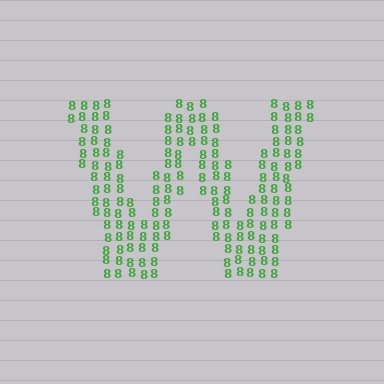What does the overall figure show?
The overall figure shows the letter W.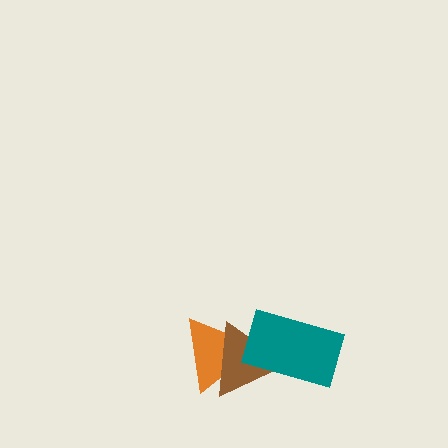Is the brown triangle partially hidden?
Yes, it is partially covered by another shape.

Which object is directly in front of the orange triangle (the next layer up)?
The brown triangle is directly in front of the orange triangle.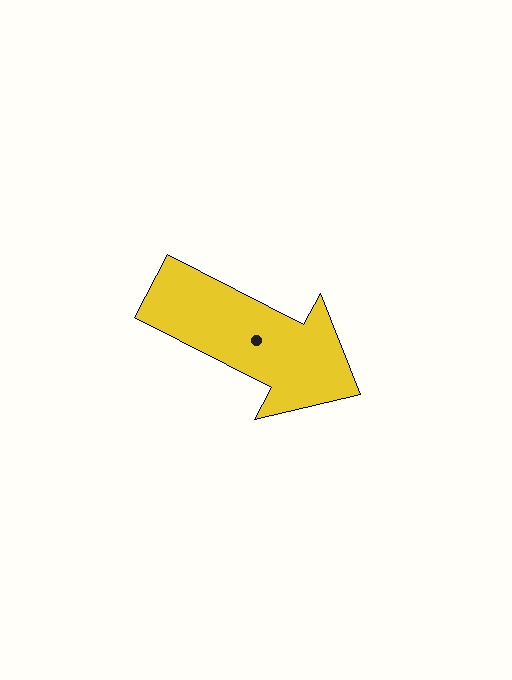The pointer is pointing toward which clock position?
Roughly 4 o'clock.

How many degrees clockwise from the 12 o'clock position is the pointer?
Approximately 117 degrees.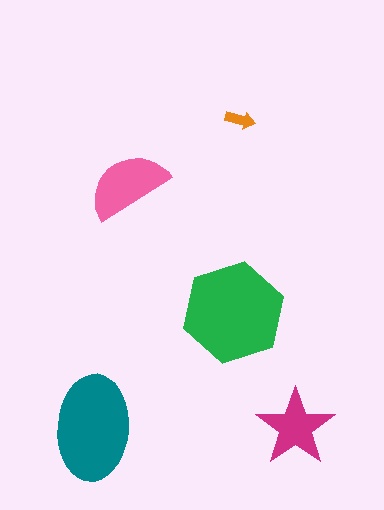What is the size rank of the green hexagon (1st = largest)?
1st.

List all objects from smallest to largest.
The orange arrow, the magenta star, the pink semicircle, the teal ellipse, the green hexagon.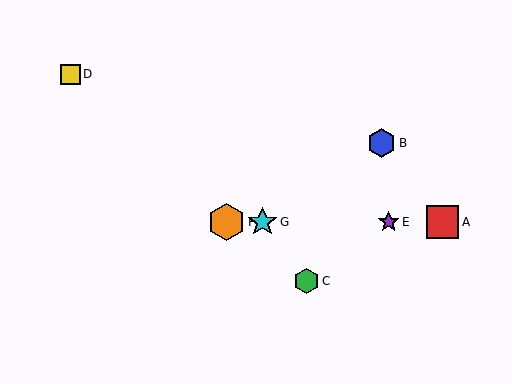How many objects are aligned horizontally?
4 objects (A, E, F, G) are aligned horizontally.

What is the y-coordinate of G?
Object G is at y≈222.